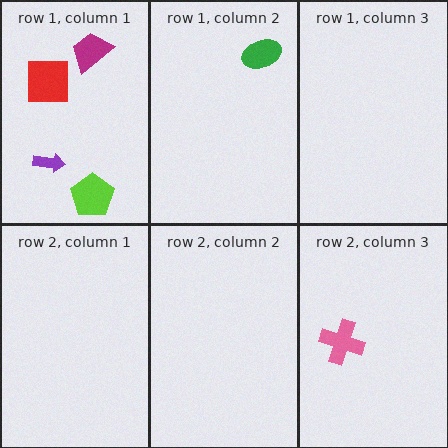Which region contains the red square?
The row 1, column 1 region.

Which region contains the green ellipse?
The row 1, column 2 region.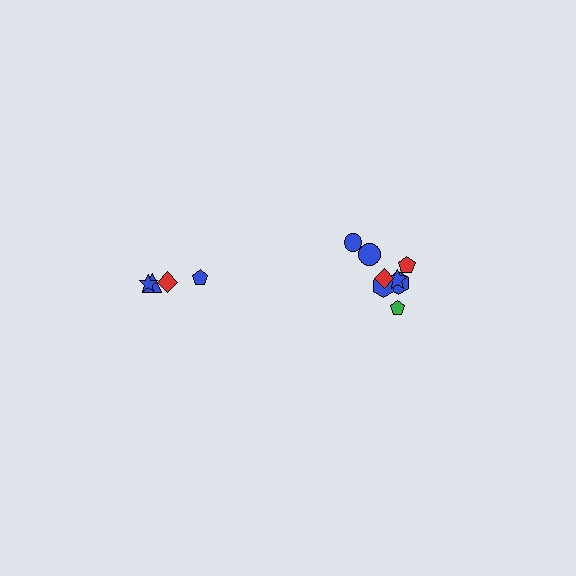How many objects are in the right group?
There are 8 objects.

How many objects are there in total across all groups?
There are 12 objects.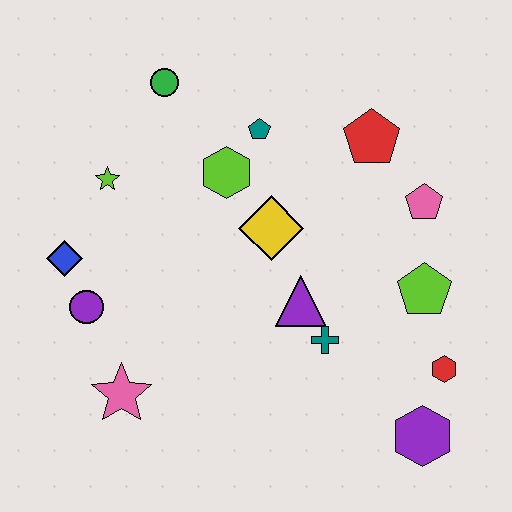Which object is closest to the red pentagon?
The pink pentagon is closest to the red pentagon.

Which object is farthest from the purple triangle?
The green circle is farthest from the purple triangle.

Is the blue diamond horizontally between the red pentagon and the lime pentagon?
No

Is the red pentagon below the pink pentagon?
No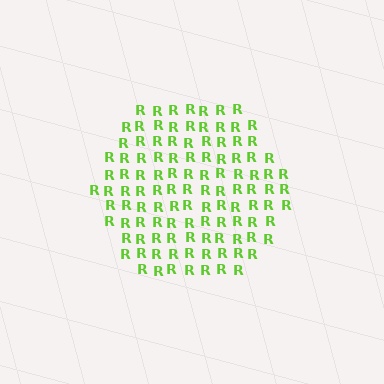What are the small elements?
The small elements are letter R's.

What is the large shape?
The large shape is a hexagon.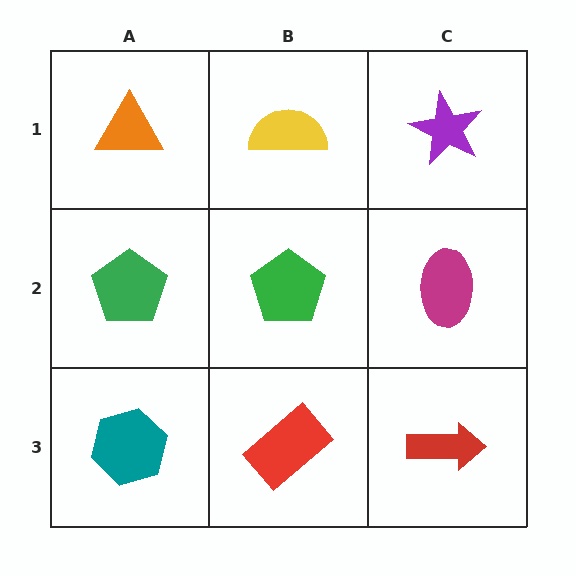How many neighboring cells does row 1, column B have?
3.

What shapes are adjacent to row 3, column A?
A green pentagon (row 2, column A), a red rectangle (row 3, column B).